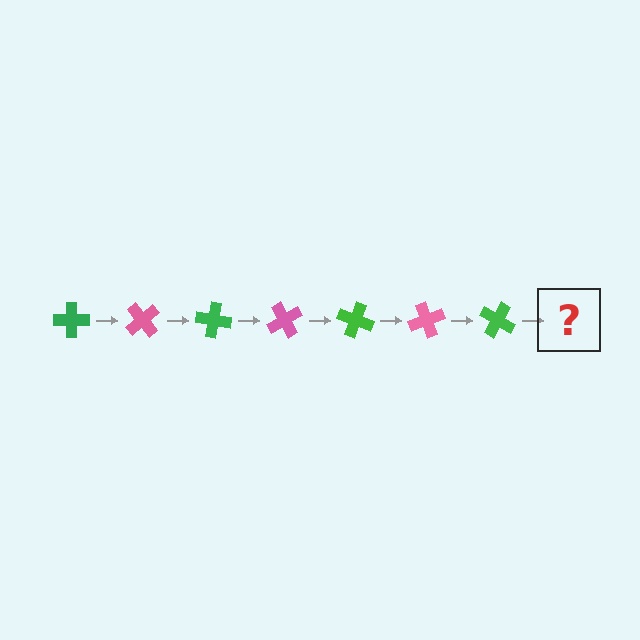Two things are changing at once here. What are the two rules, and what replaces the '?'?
The two rules are that it rotates 50 degrees each step and the color cycles through green and pink. The '?' should be a pink cross, rotated 350 degrees from the start.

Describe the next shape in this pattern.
It should be a pink cross, rotated 350 degrees from the start.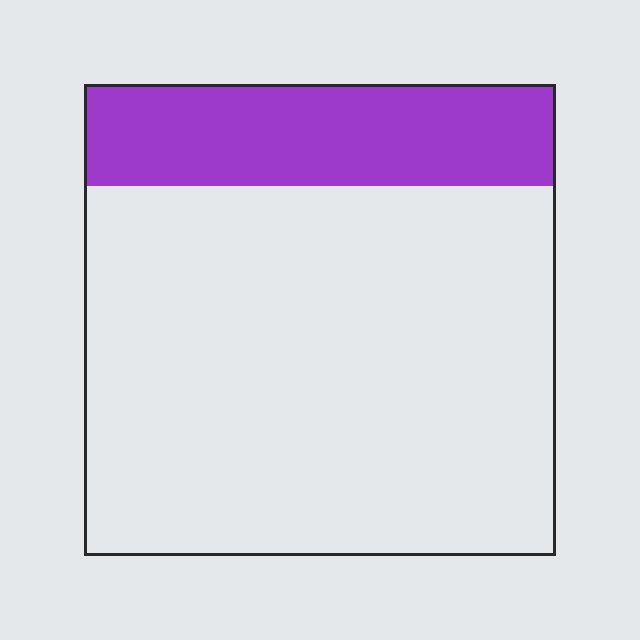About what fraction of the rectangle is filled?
About one fifth (1/5).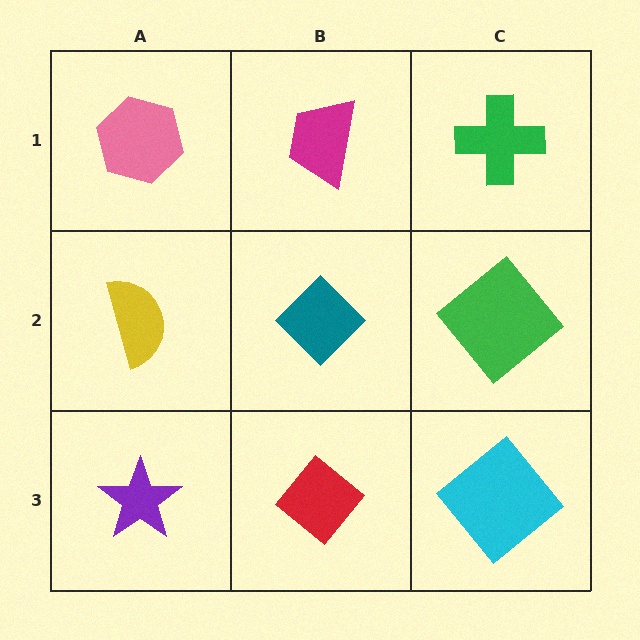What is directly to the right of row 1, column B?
A green cross.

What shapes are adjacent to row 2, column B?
A magenta trapezoid (row 1, column B), a red diamond (row 3, column B), a yellow semicircle (row 2, column A), a green diamond (row 2, column C).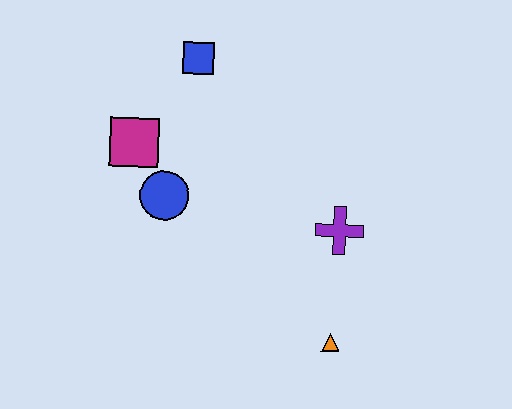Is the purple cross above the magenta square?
No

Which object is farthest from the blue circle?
The orange triangle is farthest from the blue circle.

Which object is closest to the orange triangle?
The purple cross is closest to the orange triangle.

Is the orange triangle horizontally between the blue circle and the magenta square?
No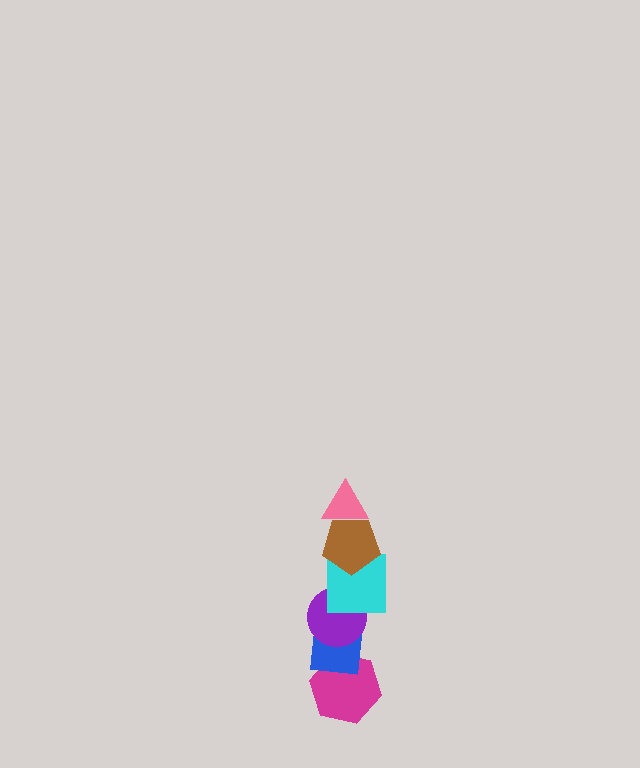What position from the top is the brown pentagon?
The brown pentagon is 2nd from the top.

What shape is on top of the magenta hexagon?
The blue square is on top of the magenta hexagon.